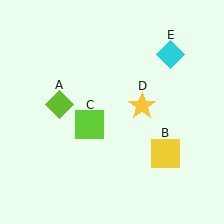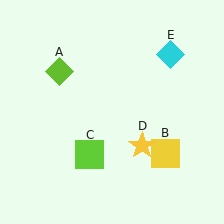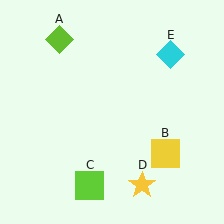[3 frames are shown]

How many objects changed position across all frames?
3 objects changed position: lime diamond (object A), lime square (object C), yellow star (object D).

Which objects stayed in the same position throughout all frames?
Yellow square (object B) and cyan diamond (object E) remained stationary.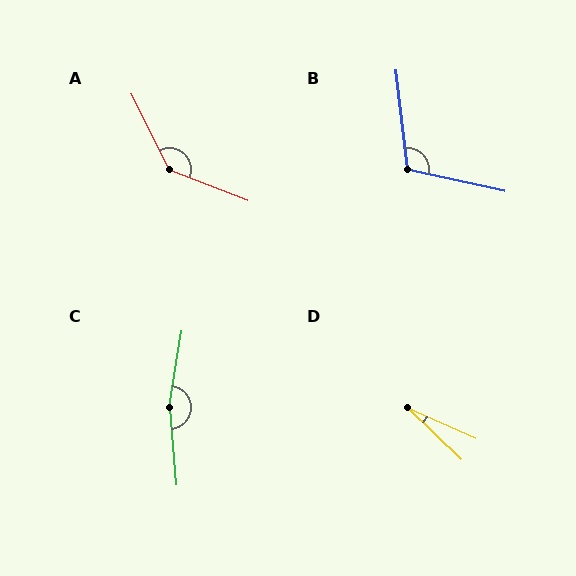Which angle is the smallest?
D, at approximately 20 degrees.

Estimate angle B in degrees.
Approximately 109 degrees.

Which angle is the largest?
C, at approximately 165 degrees.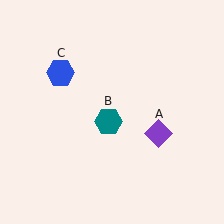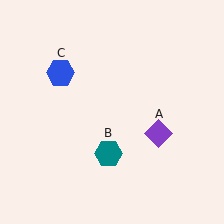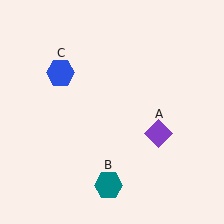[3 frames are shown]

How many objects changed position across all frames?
1 object changed position: teal hexagon (object B).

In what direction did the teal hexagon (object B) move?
The teal hexagon (object B) moved down.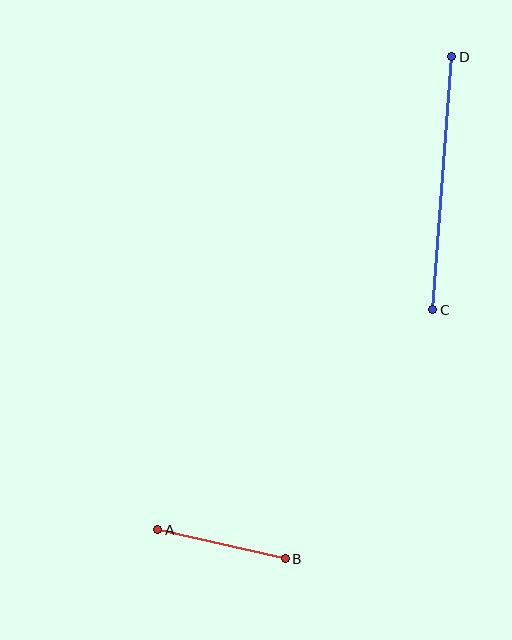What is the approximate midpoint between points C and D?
The midpoint is at approximately (442, 183) pixels.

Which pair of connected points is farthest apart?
Points C and D are farthest apart.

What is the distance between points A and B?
The distance is approximately 131 pixels.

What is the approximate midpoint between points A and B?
The midpoint is at approximately (221, 544) pixels.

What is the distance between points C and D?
The distance is approximately 254 pixels.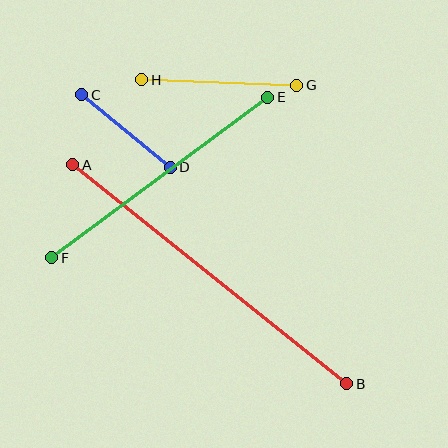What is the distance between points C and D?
The distance is approximately 115 pixels.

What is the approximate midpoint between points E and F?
The midpoint is at approximately (160, 178) pixels.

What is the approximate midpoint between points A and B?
The midpoint is at approximately (210, 274) pixels.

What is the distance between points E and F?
The distance is approximately 269 pixels.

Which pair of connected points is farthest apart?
Points A and B are farthest apart.